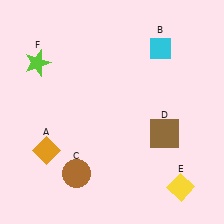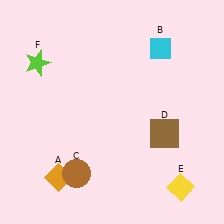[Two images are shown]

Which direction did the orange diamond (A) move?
The orange diamond (A) moved down.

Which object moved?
The orange diamond (A) moved down.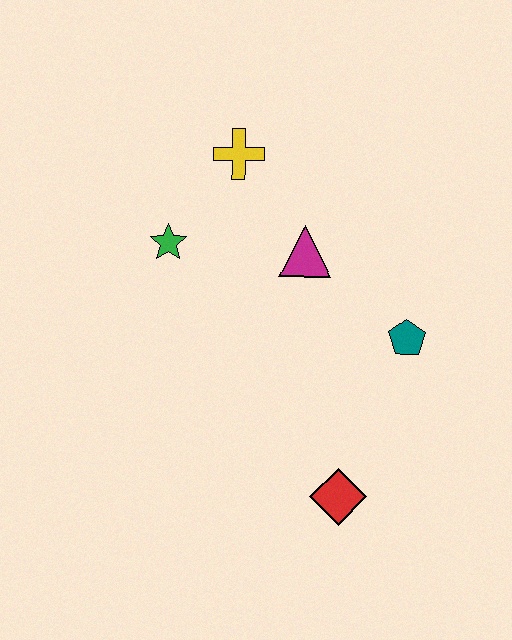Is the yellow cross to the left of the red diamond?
Yes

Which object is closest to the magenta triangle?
The yellow cross is closest to the magenta triangle.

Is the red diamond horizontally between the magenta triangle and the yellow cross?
No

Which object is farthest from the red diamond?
The yellow cross is farthest from the red diamond.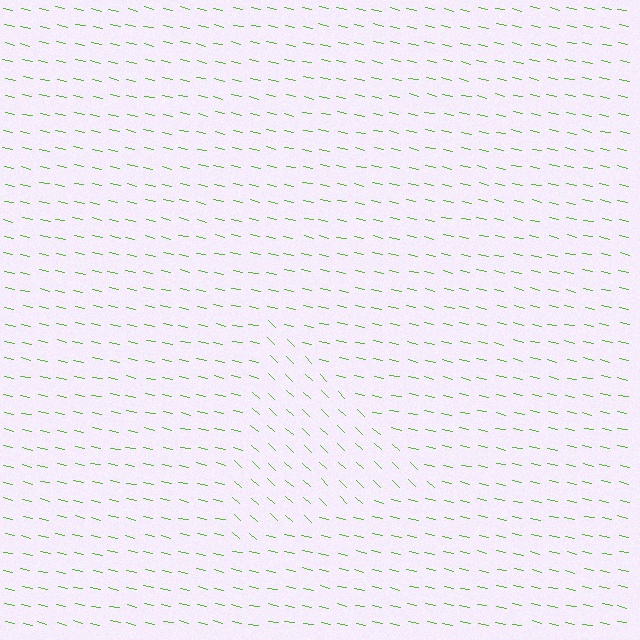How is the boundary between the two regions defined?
The boundary is defined purely by a change in line orientation (approximately 31 degrees difference). All lines are the same color and thickness.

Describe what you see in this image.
The image is filled with small lime line segments. A triangle region in the image has lines oriented differently from the surrounding lines, creating a visible texture boundary.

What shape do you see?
I see a triangle.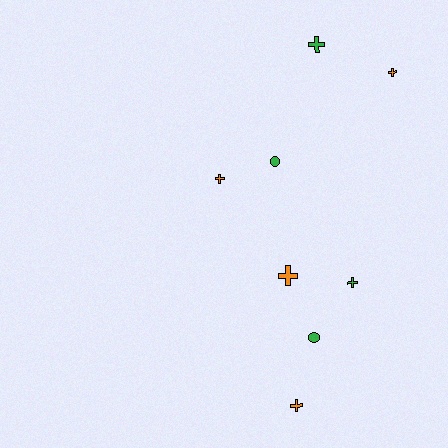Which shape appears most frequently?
Cross, with 6 objects.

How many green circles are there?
There are 2 green circles.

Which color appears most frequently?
Orange, with 4 objects.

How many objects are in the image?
There are 8 objects.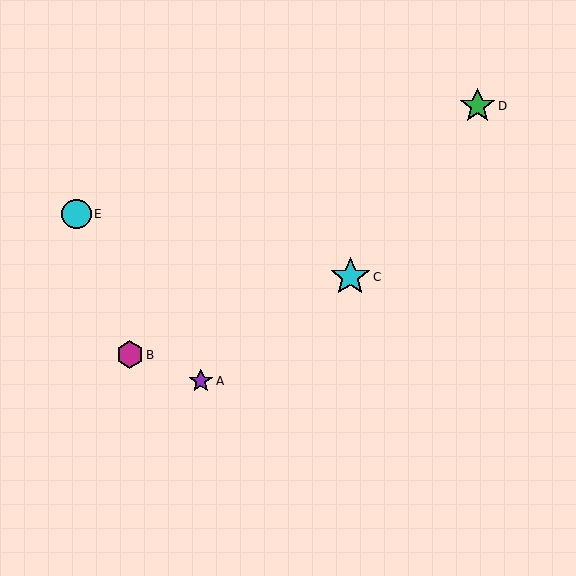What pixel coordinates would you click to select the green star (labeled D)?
Click at (478, 106) to select the green star D.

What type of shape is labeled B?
Shape B is a magenta hexagon.